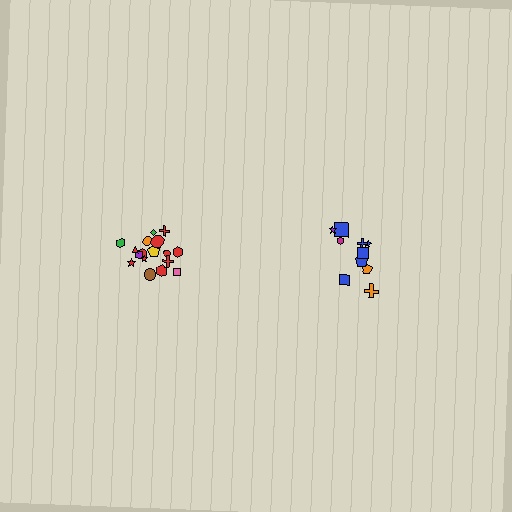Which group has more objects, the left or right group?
The left group.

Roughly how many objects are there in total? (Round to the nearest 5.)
Roughly 30 objects in total.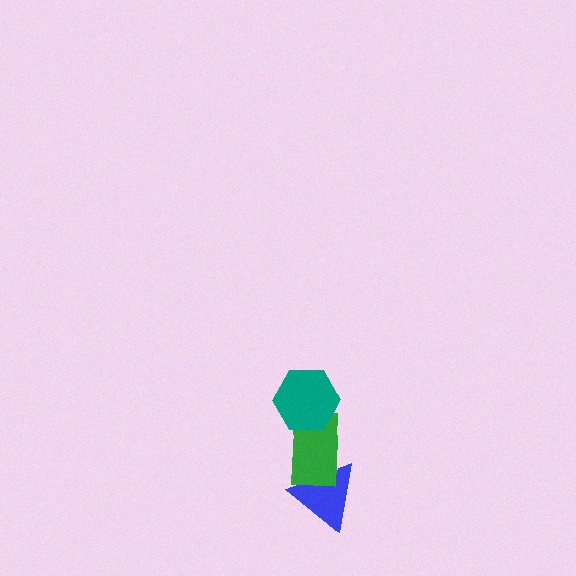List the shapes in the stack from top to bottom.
From top to bottom: the teal hexagon, the green rectangle, the blue triangle.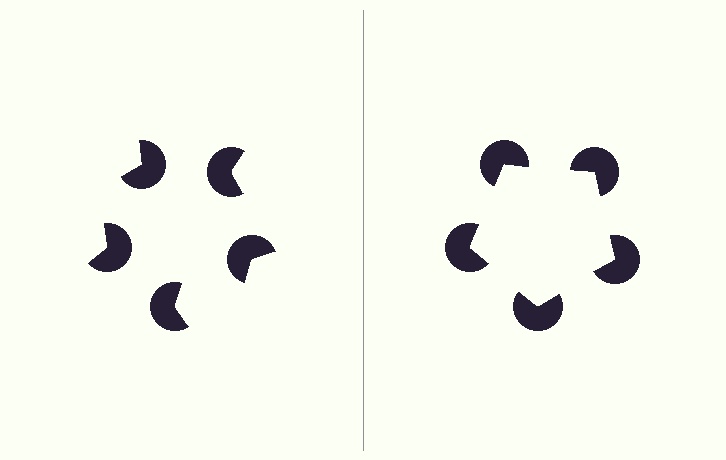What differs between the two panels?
The pac-man discs are positioned identically on both sides; only the wedge orientations differ. On the right they align to a pentagon; on the left they are misaligned.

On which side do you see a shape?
An illusory pentagon appears on the right side. On the left side the wedge cuts are rotated, so no coherent shape forms.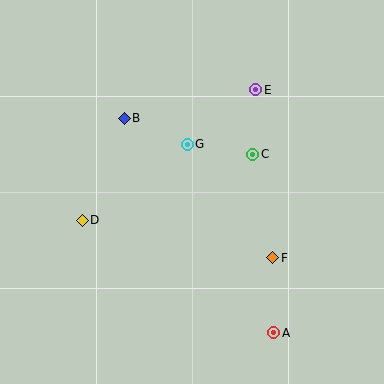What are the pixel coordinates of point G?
Point G is at (187, 144).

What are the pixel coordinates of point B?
Point B is at (124, 118).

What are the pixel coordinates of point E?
Point E is at (256, 90).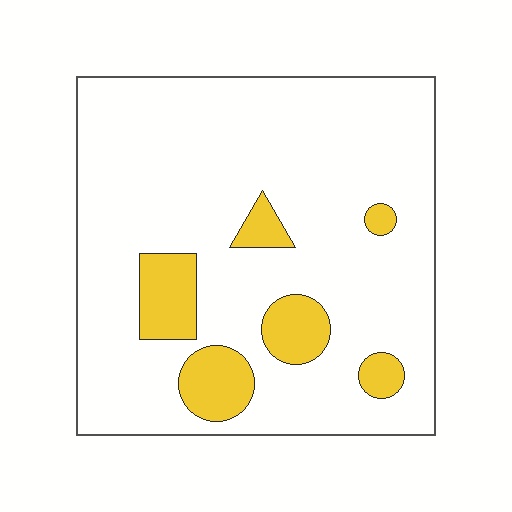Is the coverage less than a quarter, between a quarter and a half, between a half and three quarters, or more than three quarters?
Less than a quarter.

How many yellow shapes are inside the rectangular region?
6.